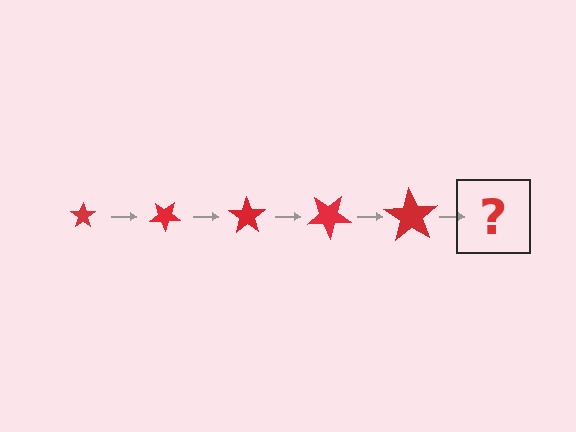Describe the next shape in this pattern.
It should be a star, larger than the previous one and rotated 175 degrees from the start.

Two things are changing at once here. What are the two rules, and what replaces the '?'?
The two rules are that the star grows larger each step and it rotates 35 degrees each step. The '?' should be a star, larger than the previous one and rotated 175 degrees from the start.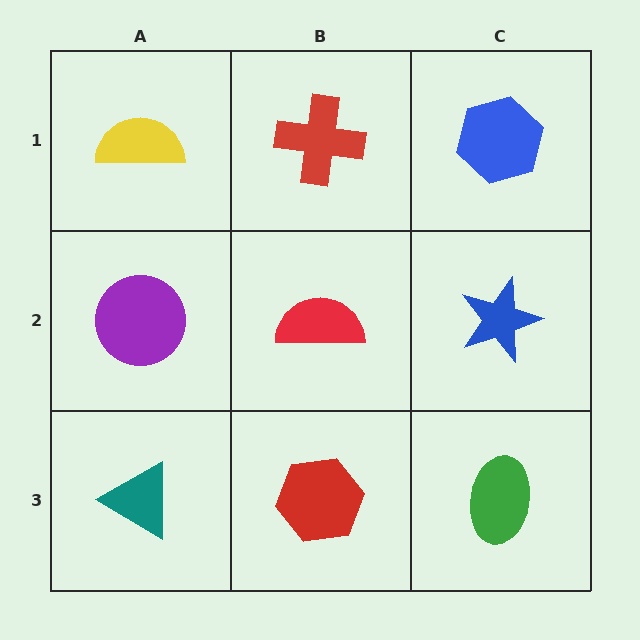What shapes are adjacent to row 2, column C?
A blue hexagon (row 1, column C), a green ellipse (row 3, column C), a red semicircle (row 2, column B).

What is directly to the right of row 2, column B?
A blue star.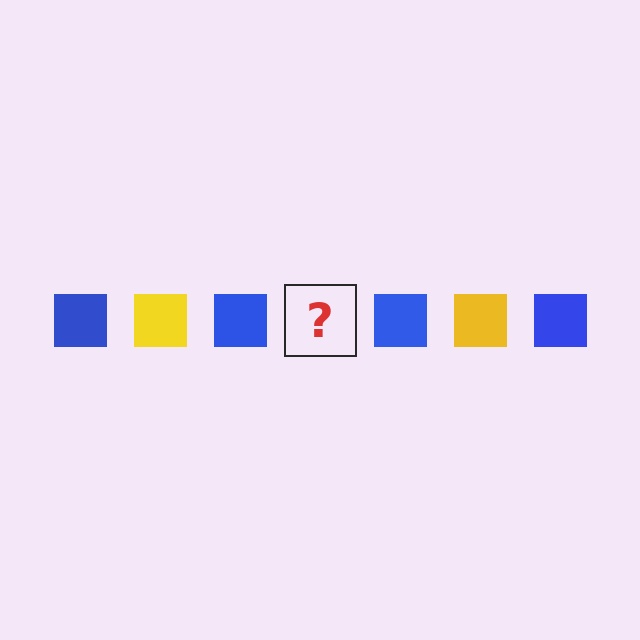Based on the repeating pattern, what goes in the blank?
The blank should be a yellow square.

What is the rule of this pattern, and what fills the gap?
The rule is that the pattern cycles through blue, yellow squares. The gap should be filled with a yellow square.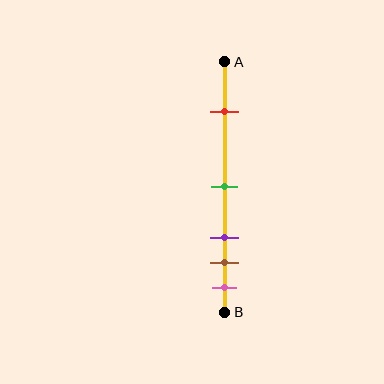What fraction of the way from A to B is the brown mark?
The brown mark is approximately 80% (0.8) of the way from A to B.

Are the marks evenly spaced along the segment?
No, the marks are not evenly spaced.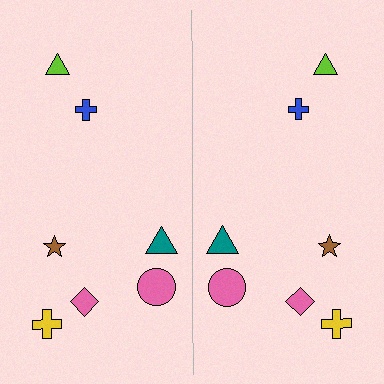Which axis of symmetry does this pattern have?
The pattern has a vertical axis of symmetry running through the center of the image.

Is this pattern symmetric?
Yes, this pattern has bilateral (reflection) symmetry.